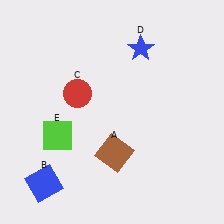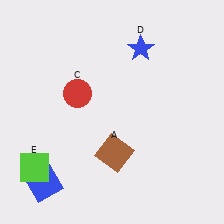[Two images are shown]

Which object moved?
The lime square (E) moved down.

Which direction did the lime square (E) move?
The lime square (E) moved down.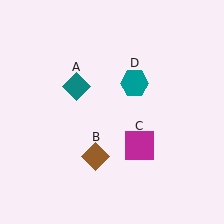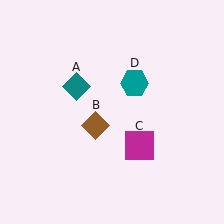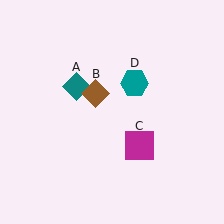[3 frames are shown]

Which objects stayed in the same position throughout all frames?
Teal diamond (object A) and magenta square (object C) and teal hexagon (object D) remained stationary.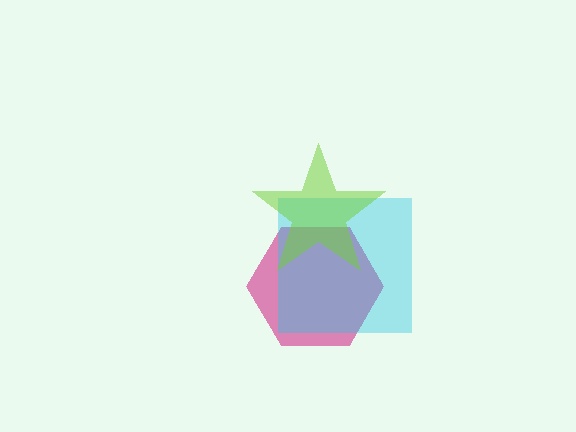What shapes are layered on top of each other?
The layered shapes are: a magenta hexagon, a cyan square, a lime star.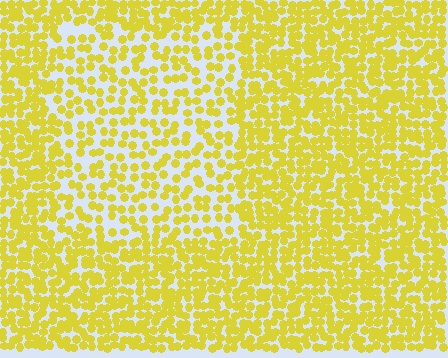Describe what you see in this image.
The image contains small yellow elements arranged at two different densities. A rectangle-shaped region is visible where the elements are less densely packed than the surrounding area.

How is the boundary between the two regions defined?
The boundary is defined by a change in element density (approximately 1.8x ratio). All elements are the same color, size, and shape.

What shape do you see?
I see a rectangle.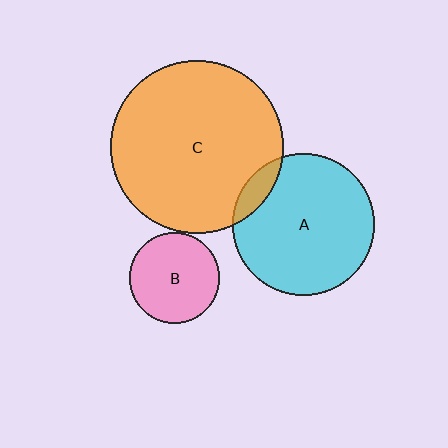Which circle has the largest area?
Circle C (orange).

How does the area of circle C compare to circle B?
Approximately 3.7 times.